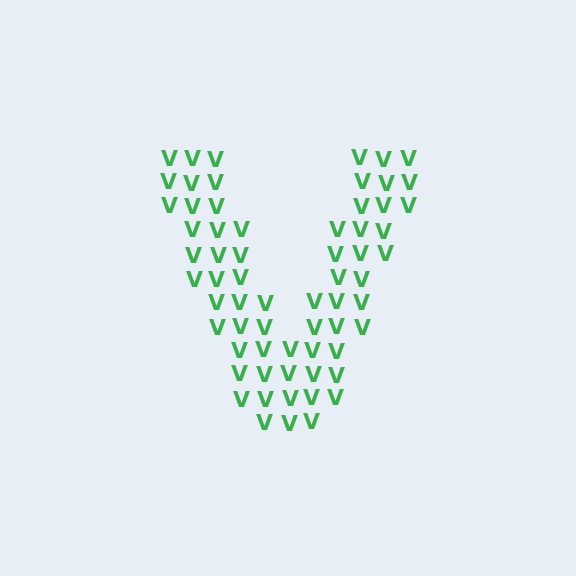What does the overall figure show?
The overall figure shows the letter V.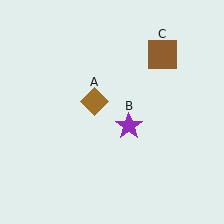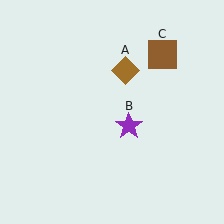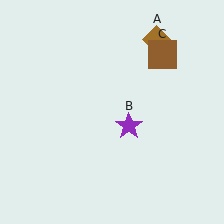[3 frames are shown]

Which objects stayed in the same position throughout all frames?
Purple star (object B) and brown square (object C) remained stationary.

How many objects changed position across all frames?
1 object changed position: brown diamond (object A).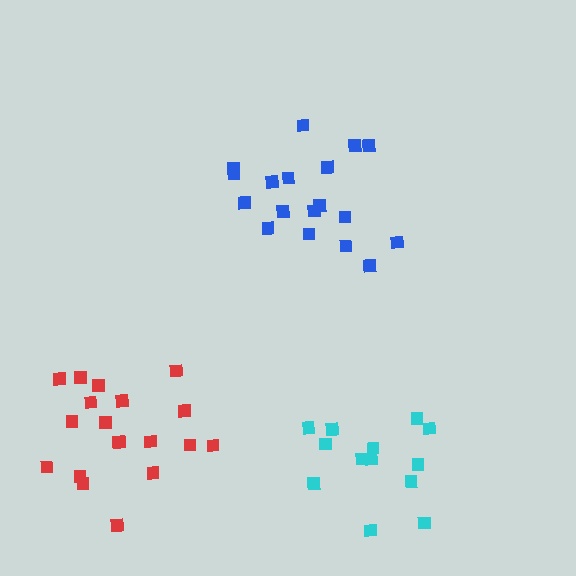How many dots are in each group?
Group 1: 18 dots, Group 2: 13 dots, Group 3: 19 dots (50 total).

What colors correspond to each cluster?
The clusters are colored: blue, cyan, red.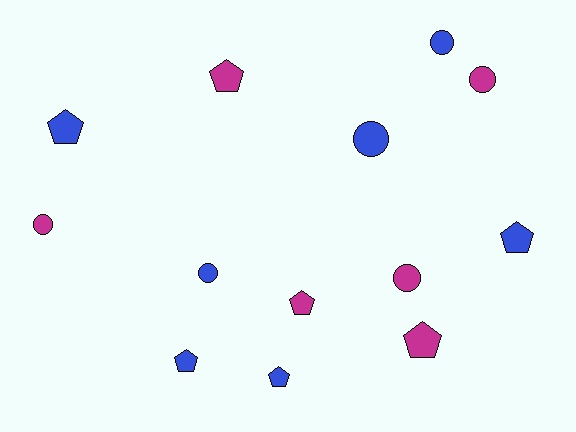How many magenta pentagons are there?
There are 3 magenta pentagons.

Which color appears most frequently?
Blue, with 7 objects.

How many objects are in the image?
There are 13 objects.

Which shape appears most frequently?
Pentagon, with 7 objects.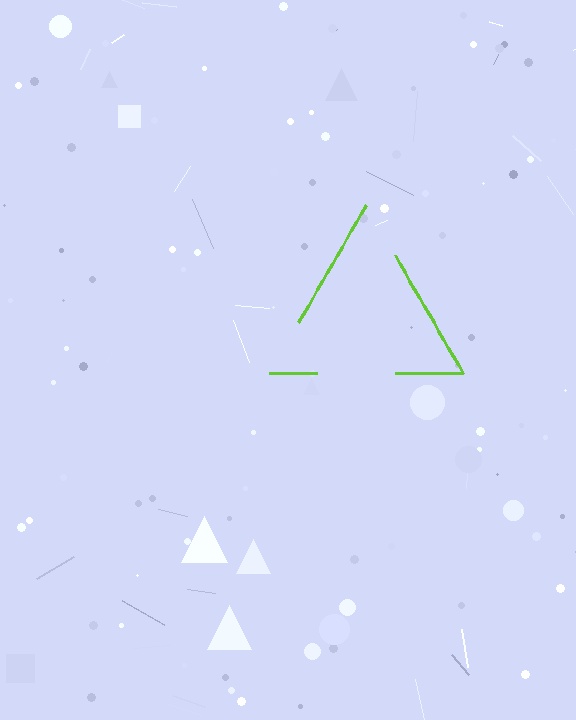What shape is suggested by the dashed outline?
The dashed outline suggests a triangle.